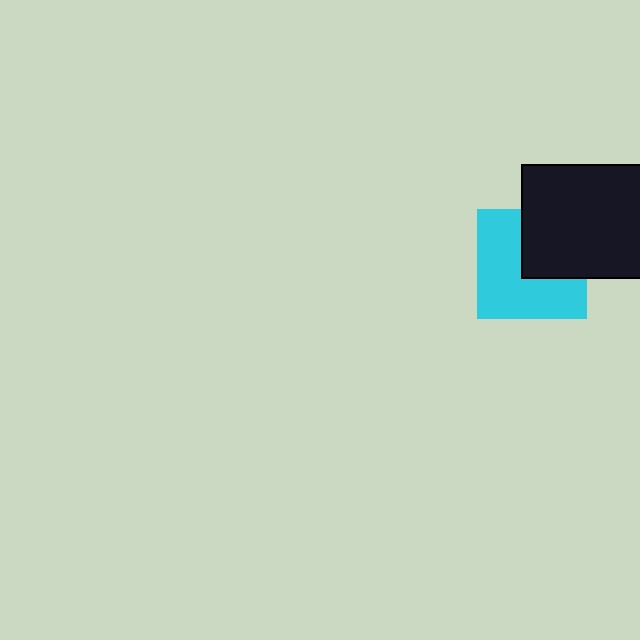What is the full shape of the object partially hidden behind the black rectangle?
The partially hidden object is a cyan square.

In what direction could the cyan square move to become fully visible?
The cyan square could move toward the lower-left. That would shift it out from behind the black rectangle entirely.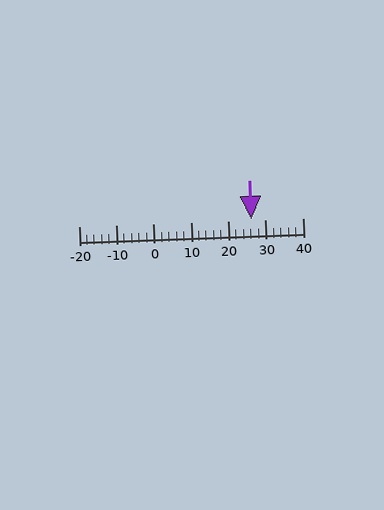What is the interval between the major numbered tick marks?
The major tick marks are spaced 10 units apart.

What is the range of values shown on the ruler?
The ruler shows values from -20 to 40.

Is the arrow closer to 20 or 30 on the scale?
The arrow is closer to 30.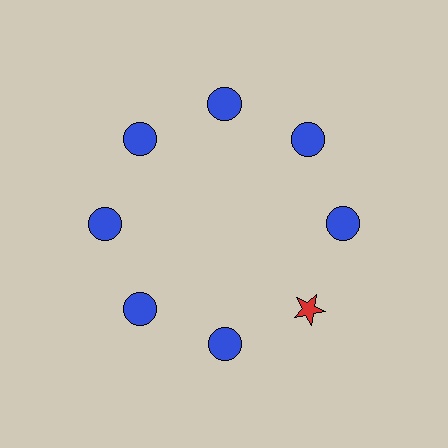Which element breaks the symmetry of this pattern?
The red star at roughly the 4 o'clock position breaks the symmetry. All other shapes are blue circles.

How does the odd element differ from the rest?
It differs in both color (red instead of blue) and shape (star instead of circle).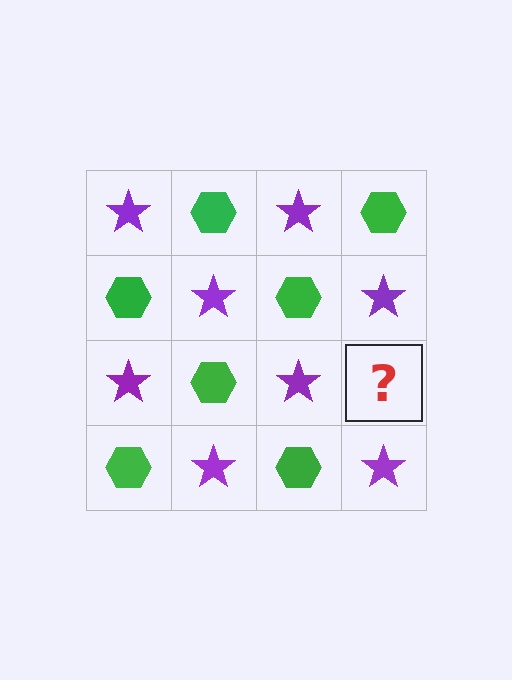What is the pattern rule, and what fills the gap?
The rule is that it alternates purple star and green hexagon in a checkerboard pattern. The gap should be filled with a green hexagon.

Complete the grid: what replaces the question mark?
The question mark should be replaced with a green hexagon.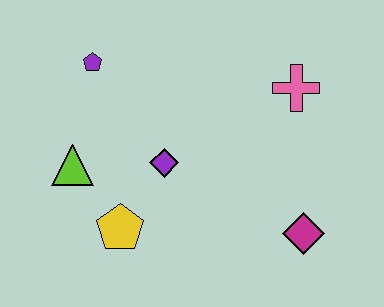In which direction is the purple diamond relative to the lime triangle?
The purple diamond is to the right of the lime triangle.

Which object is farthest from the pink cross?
The lime triangle is farthest from the pink cross.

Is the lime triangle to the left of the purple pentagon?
Yes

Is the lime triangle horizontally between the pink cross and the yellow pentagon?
No